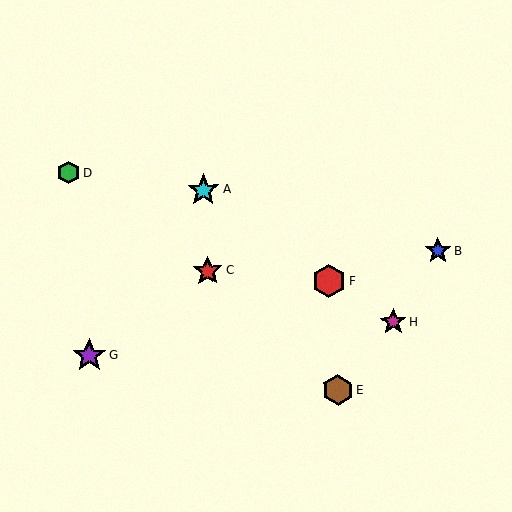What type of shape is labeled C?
Shape C is a red star.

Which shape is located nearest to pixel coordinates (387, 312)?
The magenta star (labeled H) at (393, 322) is nearest to that location.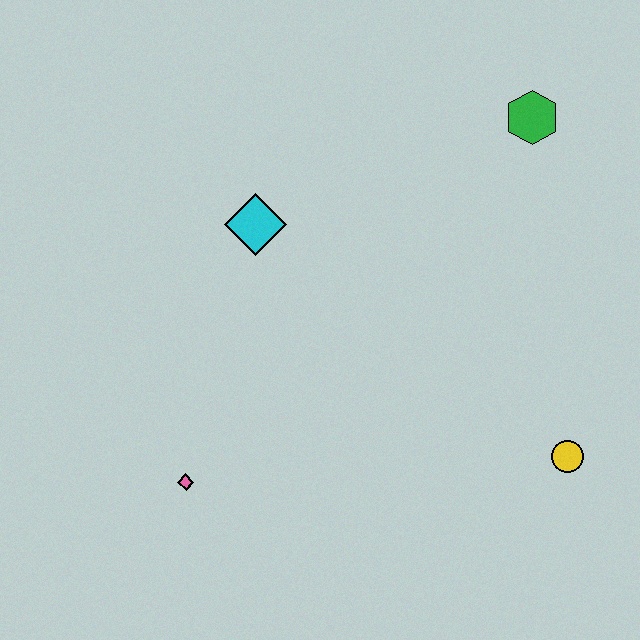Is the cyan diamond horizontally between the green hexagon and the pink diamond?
Yes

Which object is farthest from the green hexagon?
The pink diamond is farthest from the green hexagon.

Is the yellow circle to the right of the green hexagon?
Yes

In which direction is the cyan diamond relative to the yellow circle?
The cyan diamond is to the left of the yellow circle.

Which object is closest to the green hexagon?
The cyan diamond is closest to the green hexagon.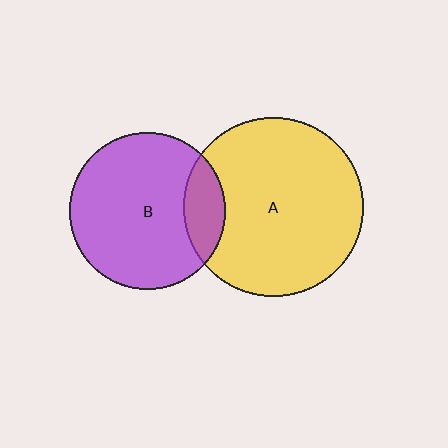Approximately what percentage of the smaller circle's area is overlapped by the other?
Approximately 15%.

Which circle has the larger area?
Circle A (yellow).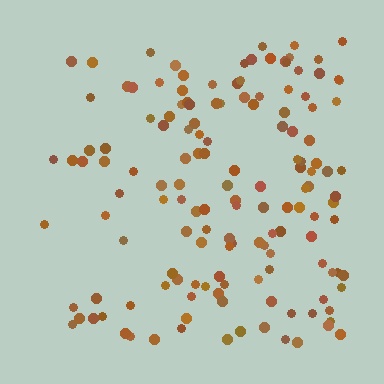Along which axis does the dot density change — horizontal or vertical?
Horizontal.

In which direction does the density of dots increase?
From left to right, with the right side densest.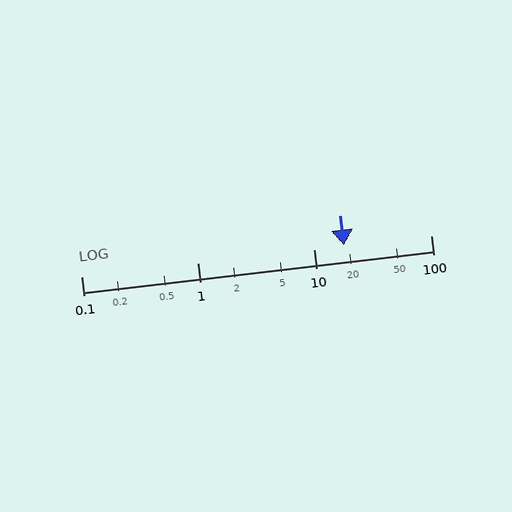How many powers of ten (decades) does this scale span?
The scale spans 3 decades, from 0.1 to 100.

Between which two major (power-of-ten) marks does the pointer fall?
The pointer is between 10 and 100.